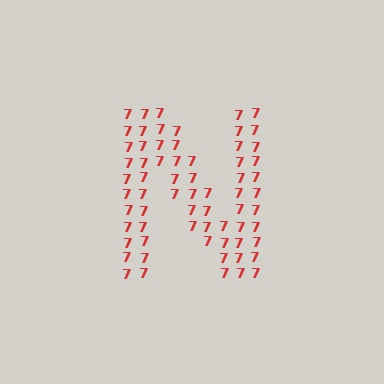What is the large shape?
The large shape is the letter N.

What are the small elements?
The small elements are digit 7's.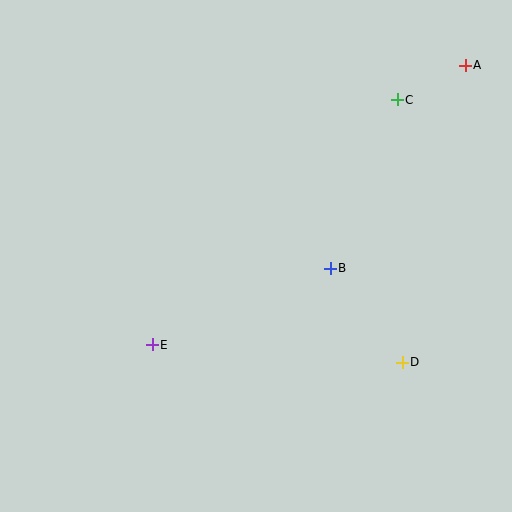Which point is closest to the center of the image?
Point B at (330, 268) is closest to the center.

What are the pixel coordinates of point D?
Point D is at (402, 362).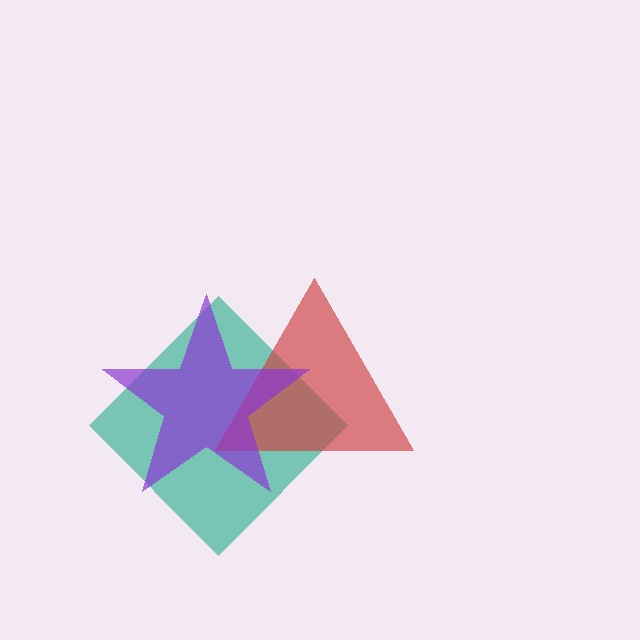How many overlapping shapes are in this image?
There are 3 overlapping shapes in the image.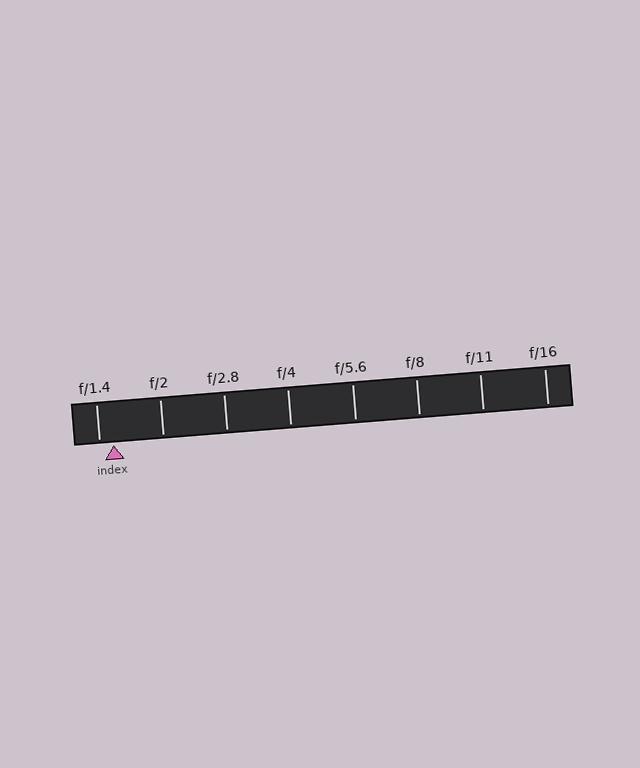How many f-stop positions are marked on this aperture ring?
There are 8 f-stop positions marked.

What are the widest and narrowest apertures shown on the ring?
The widest aperture shown is f/1.4 and the narrowest is f/16.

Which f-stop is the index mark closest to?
The index mark is closest to f/1.4.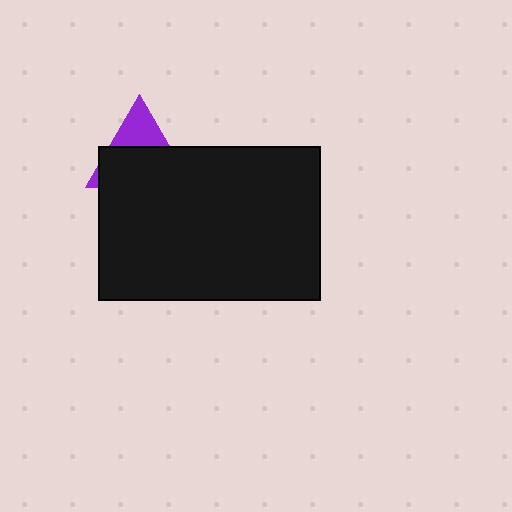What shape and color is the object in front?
The object in front is a black rectangle.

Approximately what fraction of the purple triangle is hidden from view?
Roughly 67% of the purple triangle is hidden behind the black rectangle.